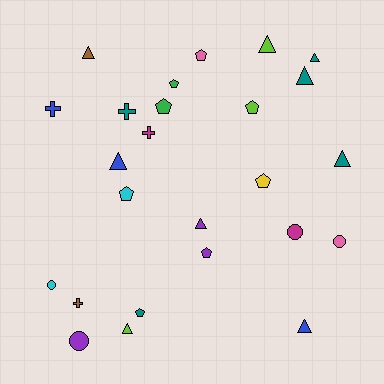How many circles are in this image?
There are 4 circles.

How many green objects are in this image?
There are 2 green objects.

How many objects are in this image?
There are 25 objects.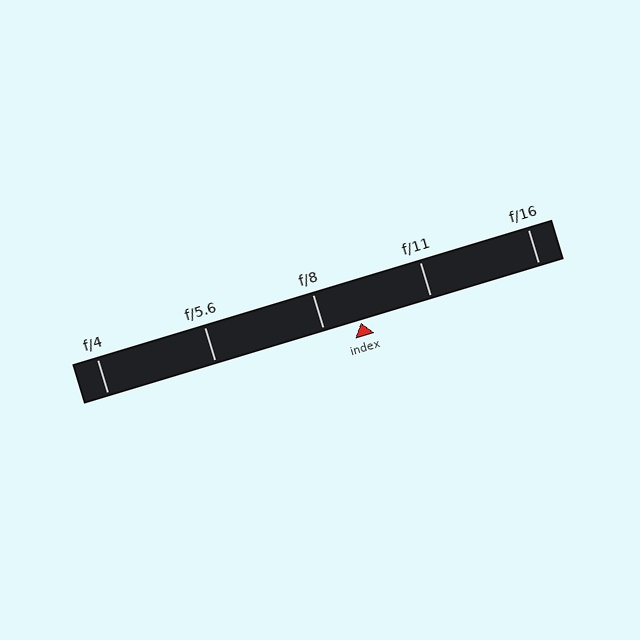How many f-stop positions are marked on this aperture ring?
There are 5 f-stop positions marked.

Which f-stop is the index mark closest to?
The index mark is closest to f/8.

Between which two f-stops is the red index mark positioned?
The index mark is between f/8 and f/11.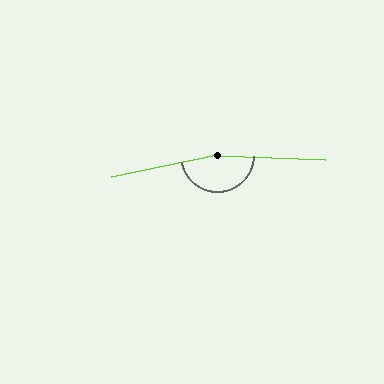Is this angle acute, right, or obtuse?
It is obtuse.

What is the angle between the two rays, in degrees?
Approximately 166 degrees.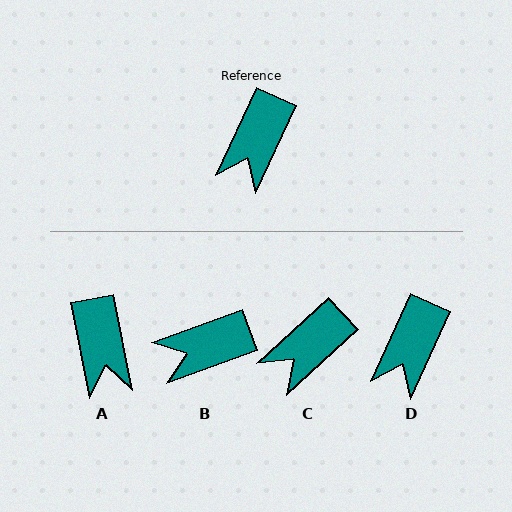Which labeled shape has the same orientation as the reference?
D.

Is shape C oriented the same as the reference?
No, it is off by about 23 degrees.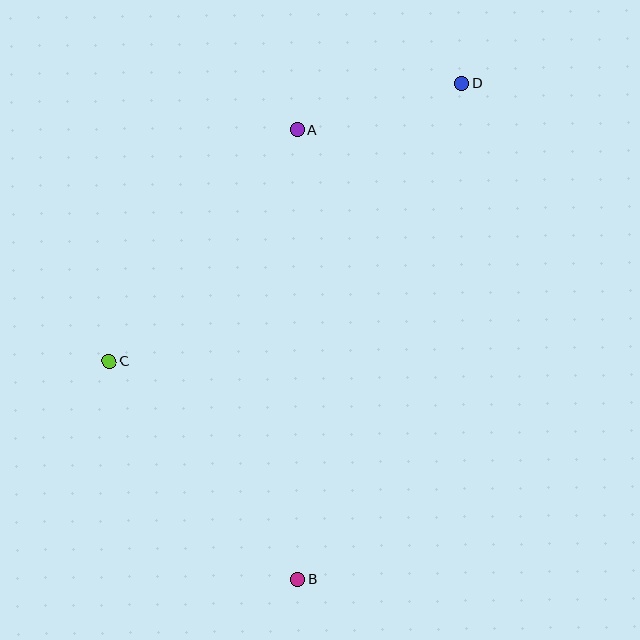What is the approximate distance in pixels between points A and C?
The distance between A and C is approximately 298 pixels.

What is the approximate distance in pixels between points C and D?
The distance between C and D is approximately 449 pixels.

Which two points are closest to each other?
Points A and D are closest to each other.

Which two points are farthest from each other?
Points B and D are farthest from each other.